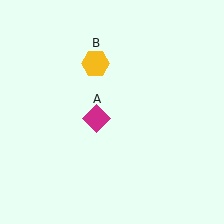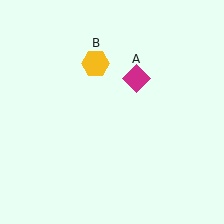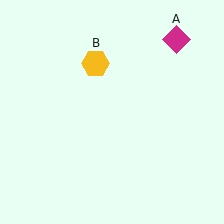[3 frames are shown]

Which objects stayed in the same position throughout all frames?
Yellow hexagon (object B) remained stationary.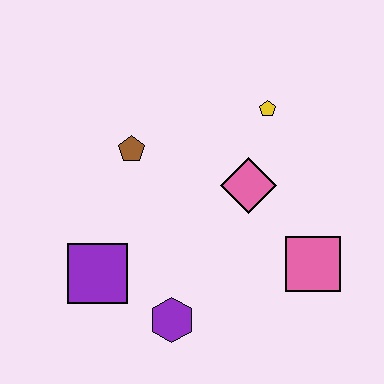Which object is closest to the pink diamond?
The yellow pentagon is closest to the pink diamond.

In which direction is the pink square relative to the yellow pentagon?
The pink square is below the yellow pentagon.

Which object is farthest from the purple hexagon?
The yellow pentagon is farthest from the purple hexagon.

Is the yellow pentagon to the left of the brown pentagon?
No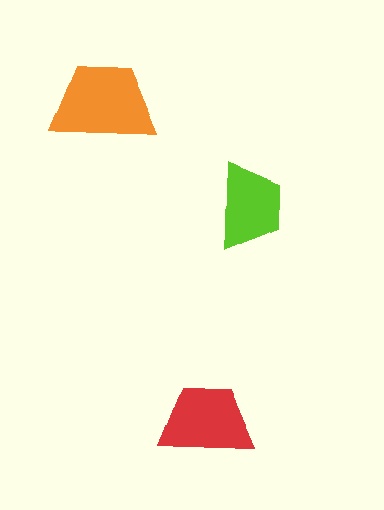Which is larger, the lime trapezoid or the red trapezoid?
The red one.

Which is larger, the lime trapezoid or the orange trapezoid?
The orange one.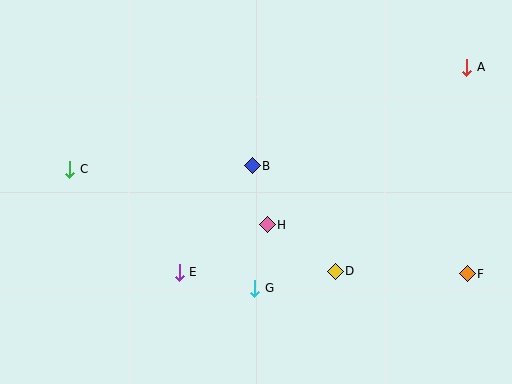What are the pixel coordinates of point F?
Point F is at (467, 274).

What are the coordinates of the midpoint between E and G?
The midpoint between E and G is at (217, 280).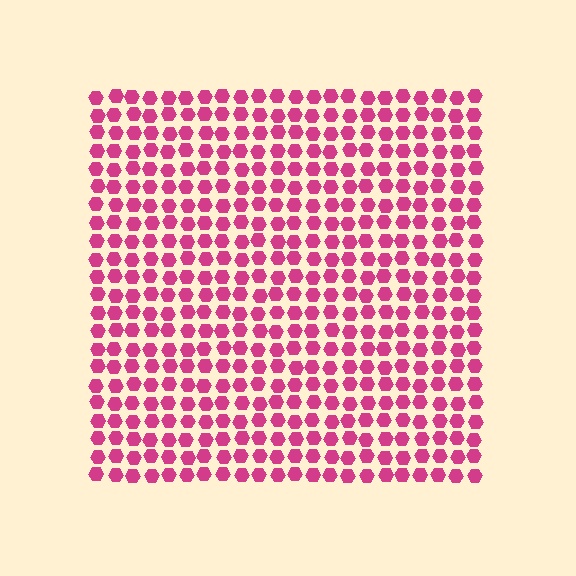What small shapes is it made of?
It is made of small hexagons.